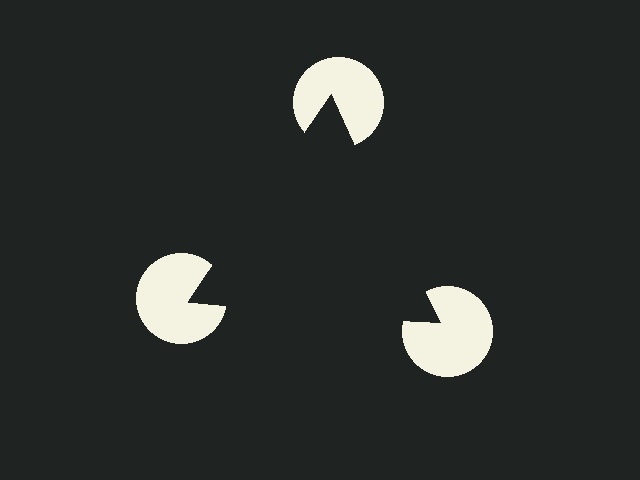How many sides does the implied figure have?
3 sides.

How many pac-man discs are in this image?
There are 3 — one at each vertex of the illusory triangle.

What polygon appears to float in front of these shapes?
An illusory triangle — its edges are inferred from the aligned wedge cuts in the pac-man discs, not physically drawn.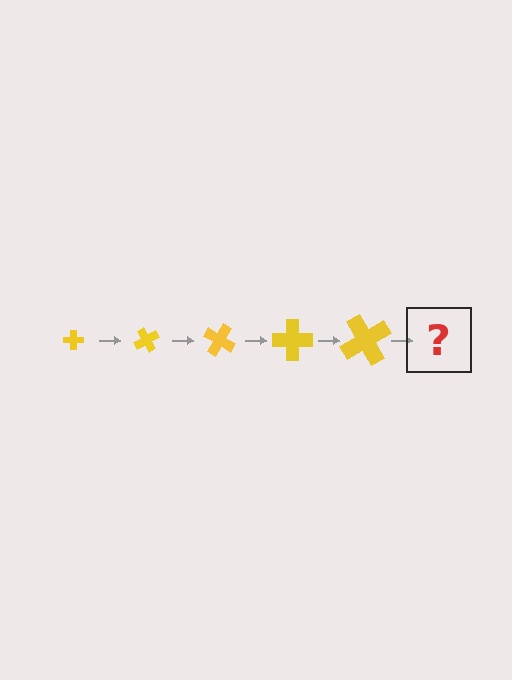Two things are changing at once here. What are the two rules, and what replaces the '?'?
The two rules are that the cross grows larger each step and it rotates 60 degrees each step. The '?' should be a cross, larger than the previous one and rotated 300 degrees from the start.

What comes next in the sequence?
The next element should be a cross, larger than the previous one and rotated 300 degrees from the start.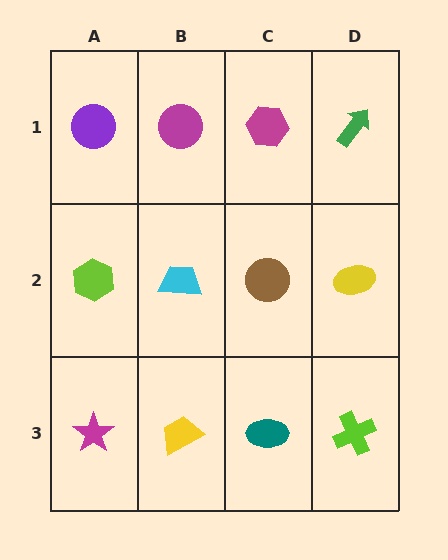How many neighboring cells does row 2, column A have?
3.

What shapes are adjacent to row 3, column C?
A brown circle (row 2, column C), a yellow trapezoid (row 3, column B), a lime cross (row 3, column D).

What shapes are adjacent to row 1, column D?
A yellow ellipse (row 2, column D), a magenta hexagon (row 1, column C).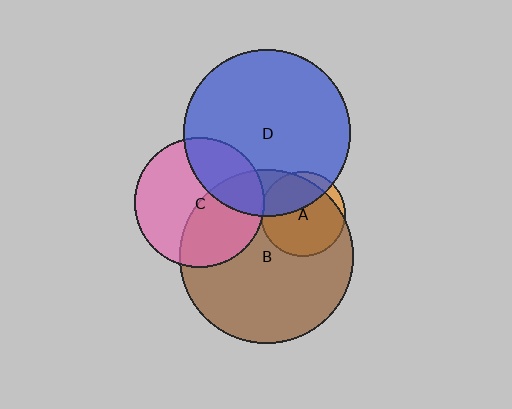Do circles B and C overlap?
Yes.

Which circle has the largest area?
Circle B (brown).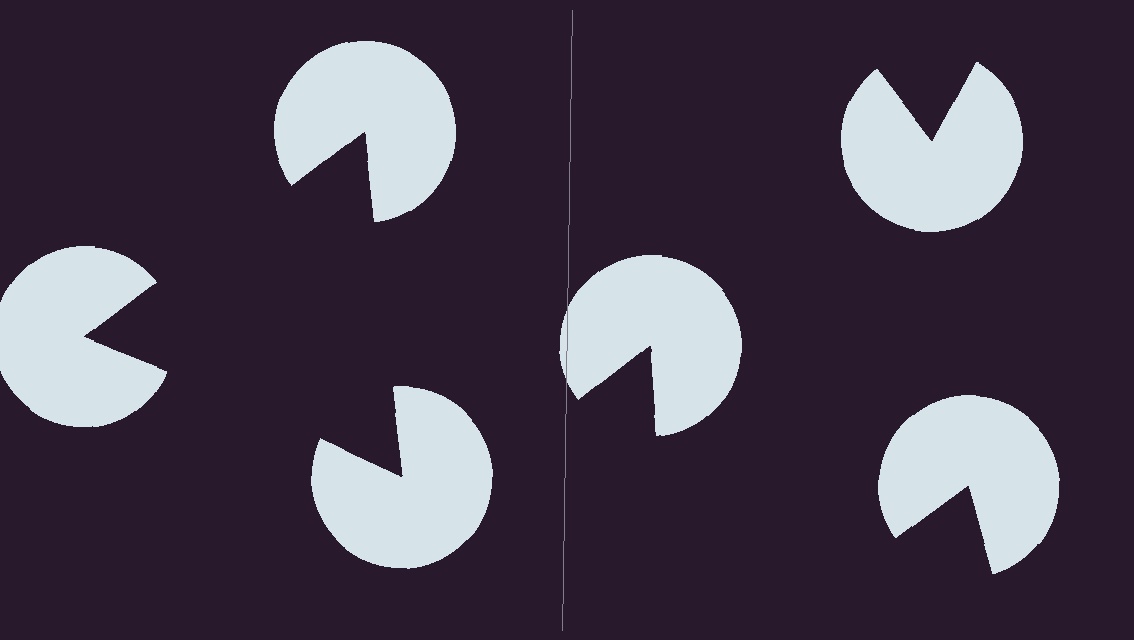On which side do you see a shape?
An illusory triangle appears on the left side. On the right side the wedge cuts are rotated, so no coherent shape forms.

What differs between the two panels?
The pac-man discs are positioned identically on both sides; only the wedge orientations differ. On the left they align to a triangle; on the right they are misaligned.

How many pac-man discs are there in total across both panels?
6 — 3 on each side.